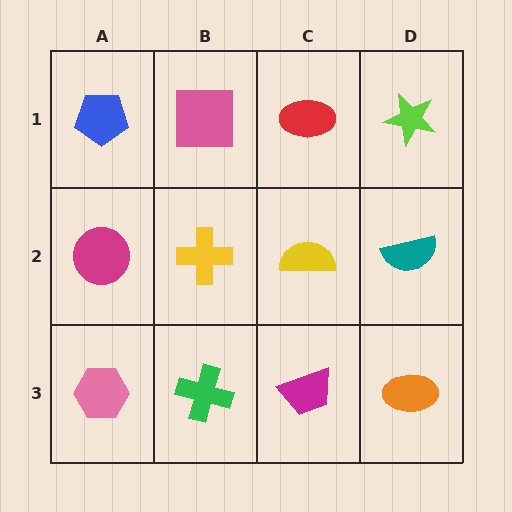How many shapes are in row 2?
4 shapes.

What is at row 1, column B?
A pink square.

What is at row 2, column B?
A yellow cross.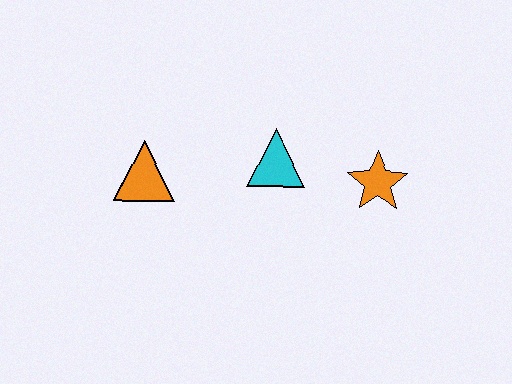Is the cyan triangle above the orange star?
Yes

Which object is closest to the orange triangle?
The cyan triangle is closest to the orange triangle.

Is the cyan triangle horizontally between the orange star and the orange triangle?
Yes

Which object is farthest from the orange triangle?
The orange star is farthest from the orange triangle.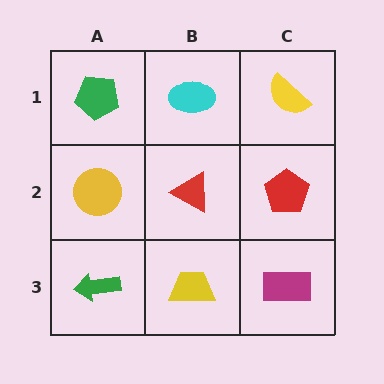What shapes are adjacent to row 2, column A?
A green pentagon (row 1, column A), a green arrow (row 3, column A), a red triangle (row 2, column B).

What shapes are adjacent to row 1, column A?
A yellow circle (row 2, column A), a cyan ellipse (row 1, column B).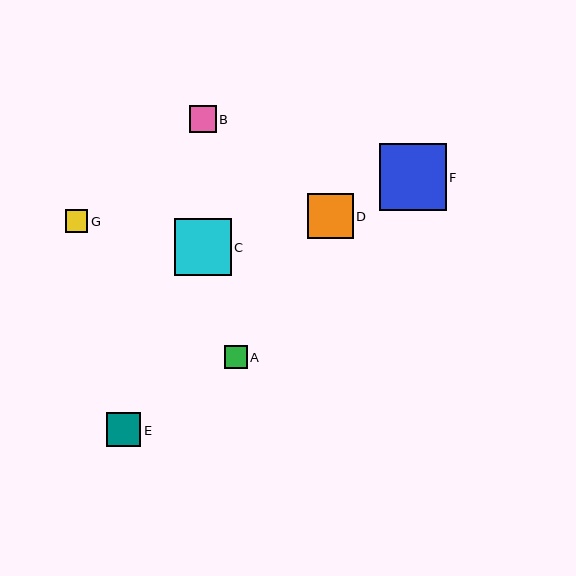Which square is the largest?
Square F is the largest with a size of approximately 67 pixels.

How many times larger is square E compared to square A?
Square E is approximately 1.5 times the size of square A.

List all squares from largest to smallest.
From largest to smallest: F, C, D, E, B, G, A.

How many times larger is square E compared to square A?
Square E is approximately 1.5 times the size of square A.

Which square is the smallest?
Square A is the smallest with a size of approximately 23 pixels.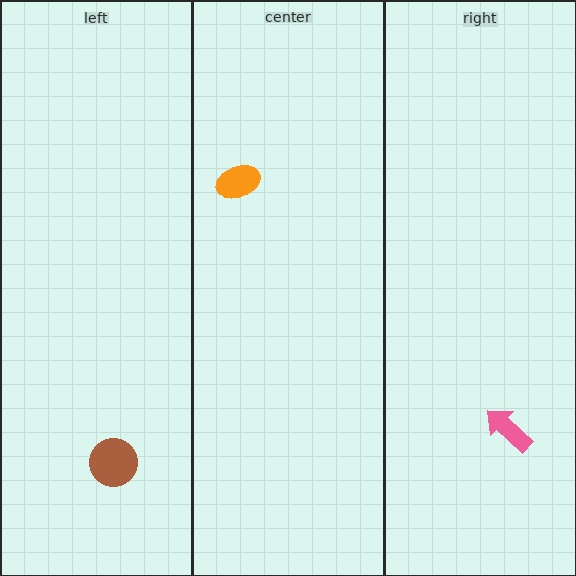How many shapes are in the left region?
1.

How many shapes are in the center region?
1.